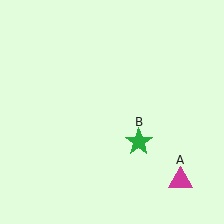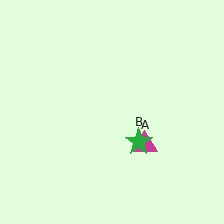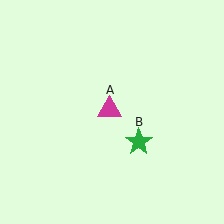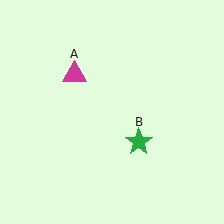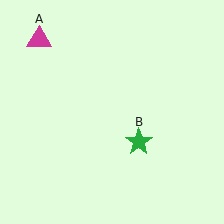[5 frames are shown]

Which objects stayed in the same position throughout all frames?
Green star (object B) remained stationary.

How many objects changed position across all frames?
1 object changed position: magenta triangle (object A).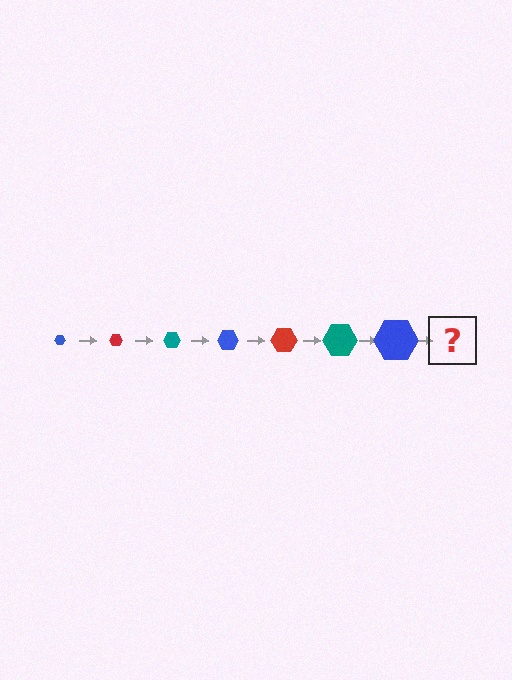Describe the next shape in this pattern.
It should be a red hexagon, larger than the previous one.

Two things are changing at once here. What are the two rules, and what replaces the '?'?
The two rules are that the hexagon grows larger each step and the color cycles through blue, red, and teal. The '?' should be a red hexagon, larger than the previous one.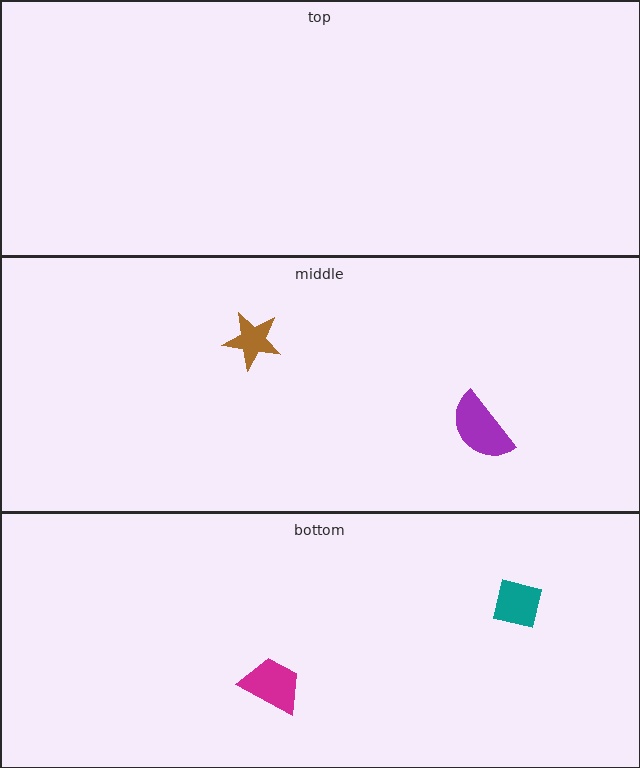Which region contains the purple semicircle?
The middle region.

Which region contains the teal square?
The bottom region.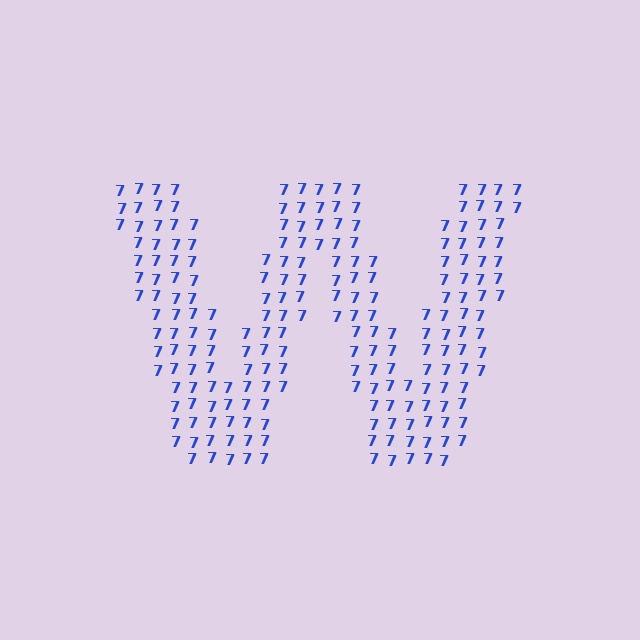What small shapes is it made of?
It is made of small digit 7's.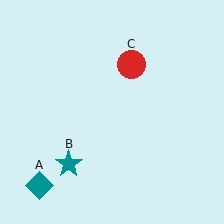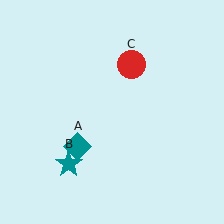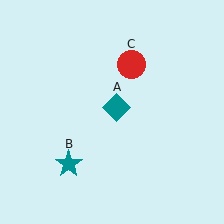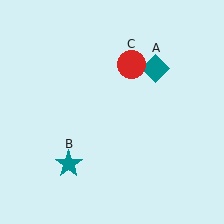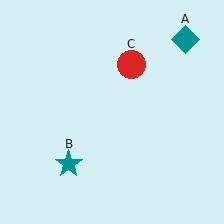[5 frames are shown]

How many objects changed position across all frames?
1 object changed position: teal diamond (object A).